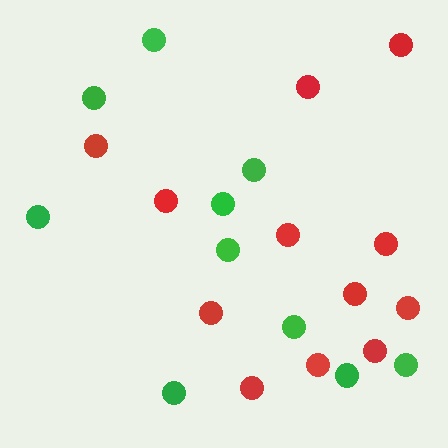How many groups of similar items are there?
There are 2 groups: one group of green circles (10) and one group of red circles (12).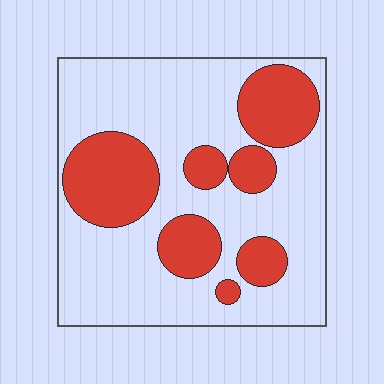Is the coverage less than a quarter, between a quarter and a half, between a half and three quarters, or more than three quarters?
Between a quarter and a half.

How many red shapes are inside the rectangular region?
7.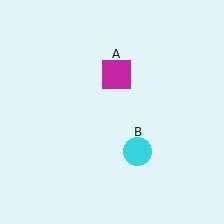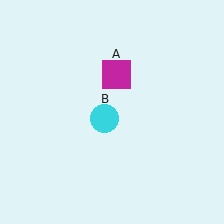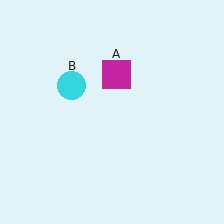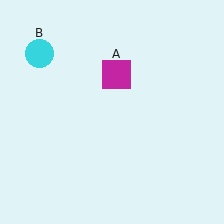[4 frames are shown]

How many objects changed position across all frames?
1 object changed position: cyan circle (object B).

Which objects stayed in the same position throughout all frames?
Magenta square (object A) remained stationary.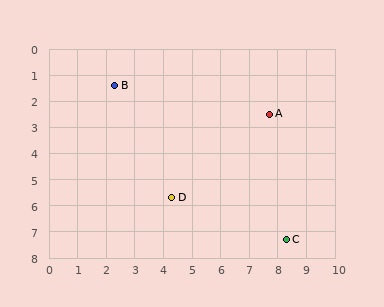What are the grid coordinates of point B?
Point B is at approximately (2.3, 1.4).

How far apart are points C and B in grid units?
Points C and B are about 8.4 grid units apart.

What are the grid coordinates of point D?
Point D is at approximately (4.3, 5.7).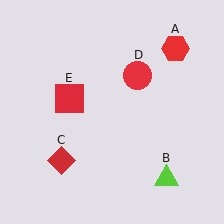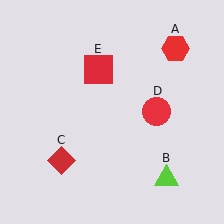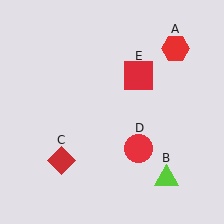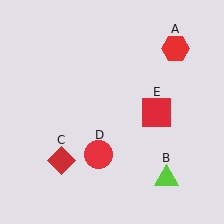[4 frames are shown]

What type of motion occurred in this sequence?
The red circle (object D), red square (object E) rotated clockwise around the center of the scene.